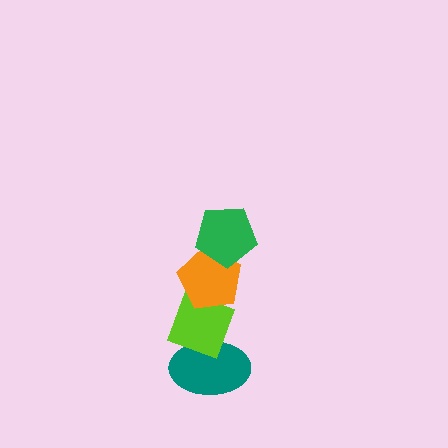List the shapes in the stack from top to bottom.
From top to bottom: the green pentagon, the orange pentagon, the lime diamond, the teal ellipse.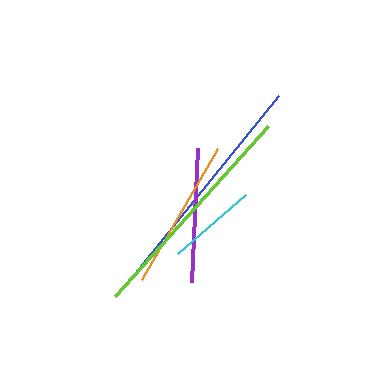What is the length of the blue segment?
The blue segment is approximately 242 pixels long.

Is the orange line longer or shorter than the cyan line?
The orange line is longer than the cyan line.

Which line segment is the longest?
The blue line is the longest at approximately 242 pixels.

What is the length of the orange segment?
The orange segment is approximately 152 pixels long.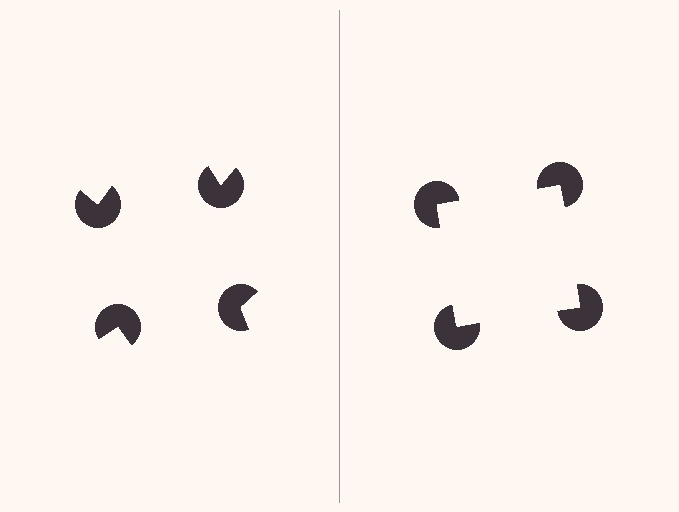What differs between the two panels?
The pac-man discs are positioned identically on both sides; only the wedge orientations differ. On the right they align to a square; on the left they are misaligned.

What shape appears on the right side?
An illusory square.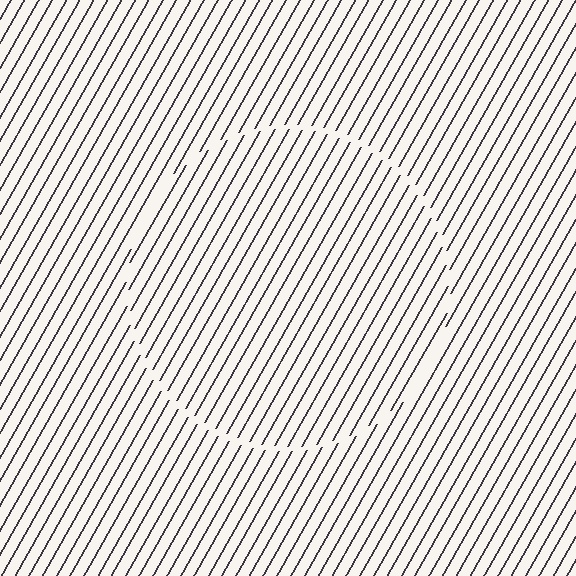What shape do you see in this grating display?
An illusory circle. The interior of the shape contains the same grating, shifted by half a period — the contour is defined by the phase discontinuity where line-ends from the inner and outer gratings abut.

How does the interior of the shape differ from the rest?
The interior of the shape contains the same grating, shifted by half a period — the contour is defined by the phase discontinuity where line-ends from the inner and outer gratings abut.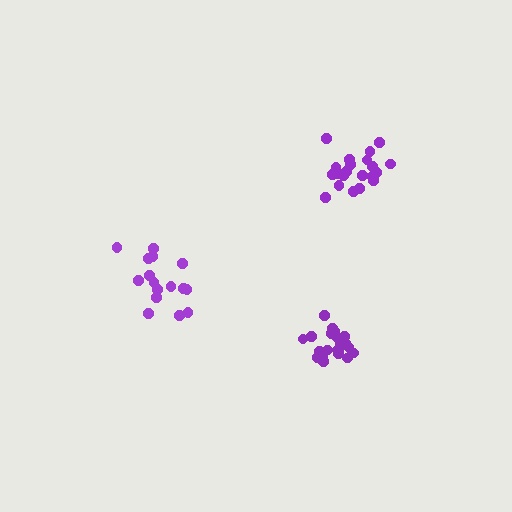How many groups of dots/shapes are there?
There are 3 groups.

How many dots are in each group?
Group 1: 21 dots, Group 2: 16 dots, Group 3: 21 dots (58 total).